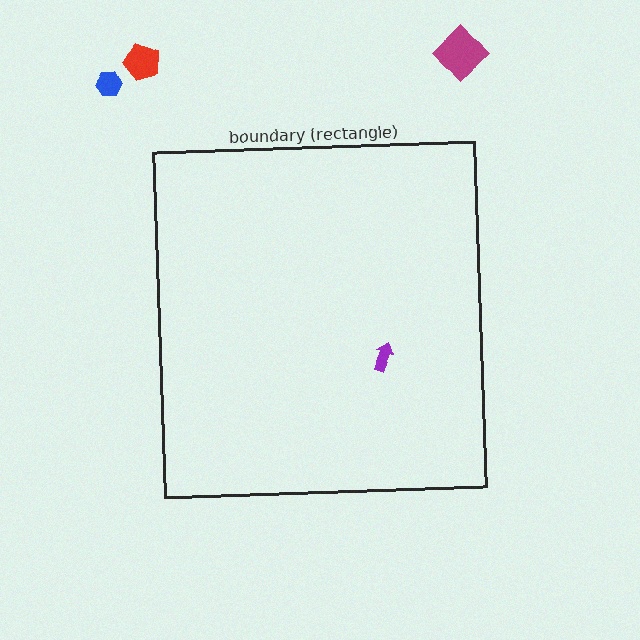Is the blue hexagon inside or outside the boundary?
Outside.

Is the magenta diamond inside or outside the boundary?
Outside.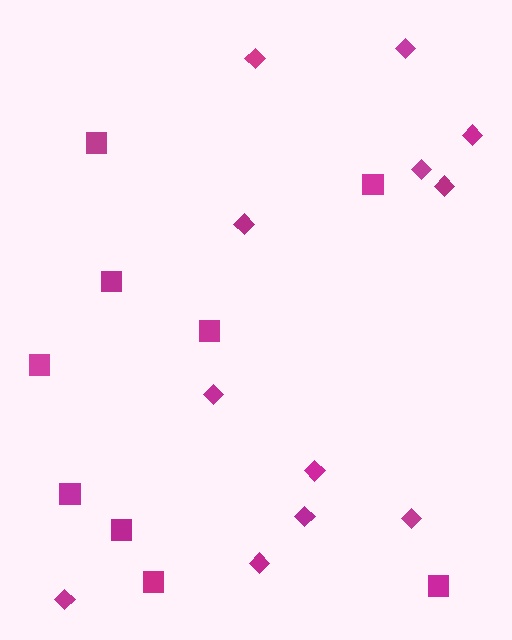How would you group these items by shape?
There are 2 groups: one group of diamonds (12) and one group of squares (9).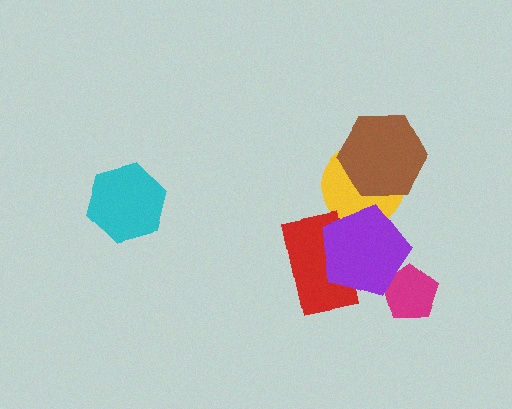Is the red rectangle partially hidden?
Yes, it is partially covered by another shape.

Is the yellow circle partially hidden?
Yes, it is partially covered by another shape.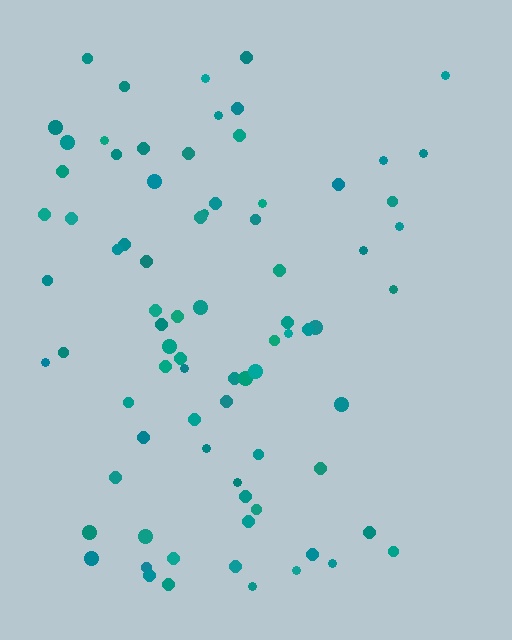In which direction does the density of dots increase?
From right to left, with the left side densest.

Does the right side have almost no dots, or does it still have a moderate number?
Still a moderate number, just noticeably fewer than the left.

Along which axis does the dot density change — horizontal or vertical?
Horizontal.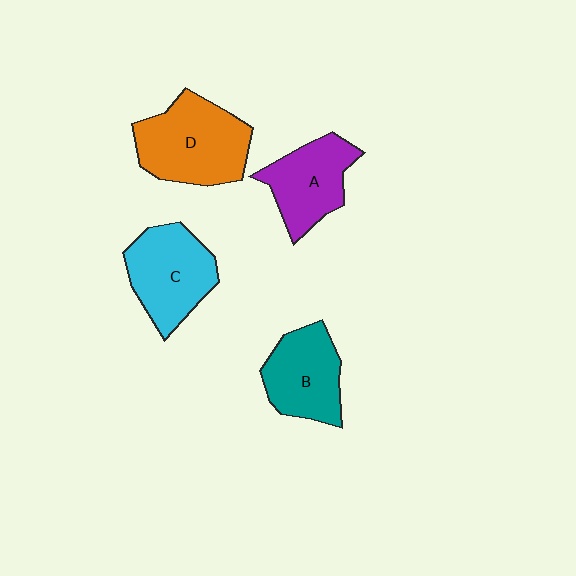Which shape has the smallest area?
Shape A (purple).